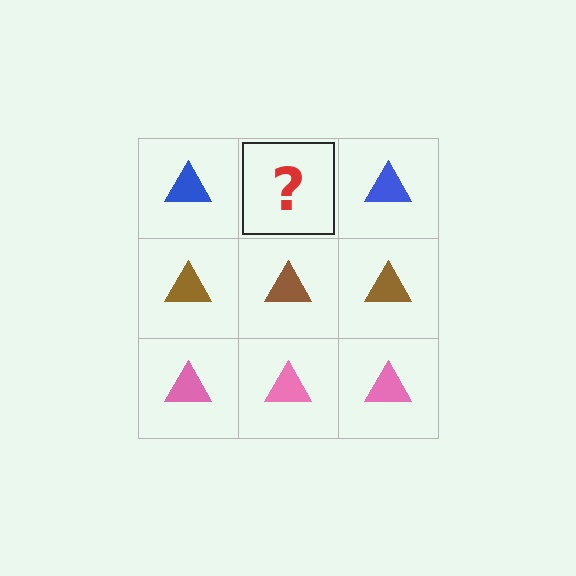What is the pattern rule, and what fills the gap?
The rule is that each row has a consistent color. The gap should be filled with a blue triangle.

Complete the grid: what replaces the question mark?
The question mark should be replaced with a blue triangle.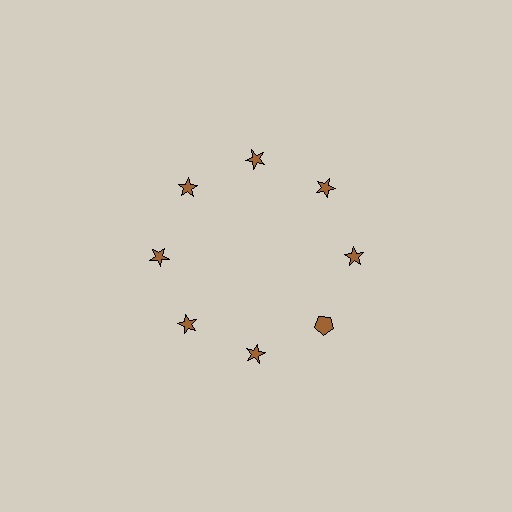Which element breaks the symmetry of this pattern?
The brown pentagon at roughly the 4 o'clock position breaks the symmetry. All other shapes are brown stars.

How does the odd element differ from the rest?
It has a different shape: pentagon instead of star.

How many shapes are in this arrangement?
There are 8 shapes arranged in a ring pattern.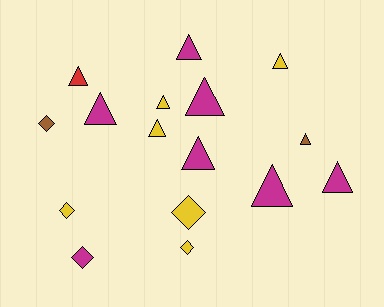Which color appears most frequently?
Magenta, with 7 objects.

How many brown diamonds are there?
There is 1 brown diamond.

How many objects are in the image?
There are 16 objects.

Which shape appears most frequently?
Triangle, with 11 objects.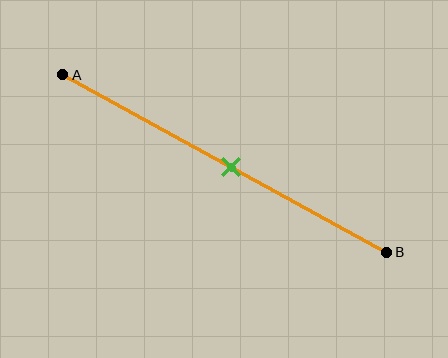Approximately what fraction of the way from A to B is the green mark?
The green mark is approximately 50% of the way from A to B.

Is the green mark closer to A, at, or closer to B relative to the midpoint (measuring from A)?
The green mark is approximately at the midpoint of segment AB.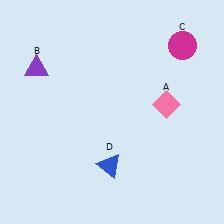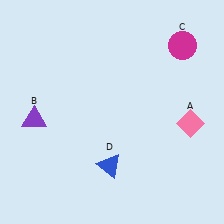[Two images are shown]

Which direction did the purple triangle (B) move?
The purple triangle (B) moved down.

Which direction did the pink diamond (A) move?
The pink diamond (A) moved right.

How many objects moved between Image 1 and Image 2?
2 objects moved between the two images.